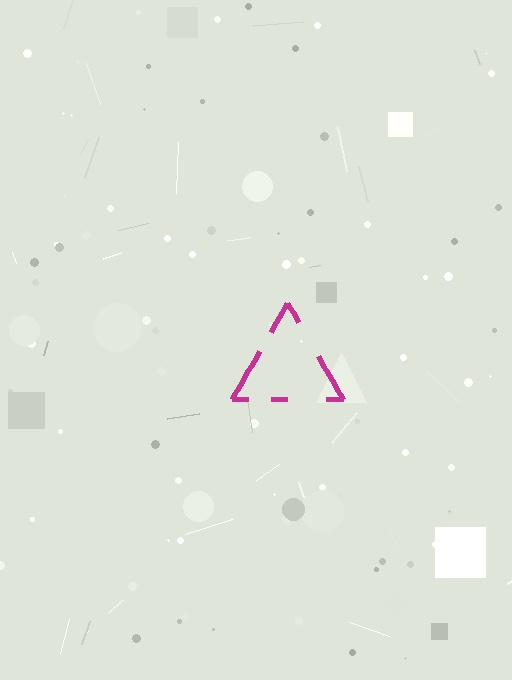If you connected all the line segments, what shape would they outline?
They would outline a triangle.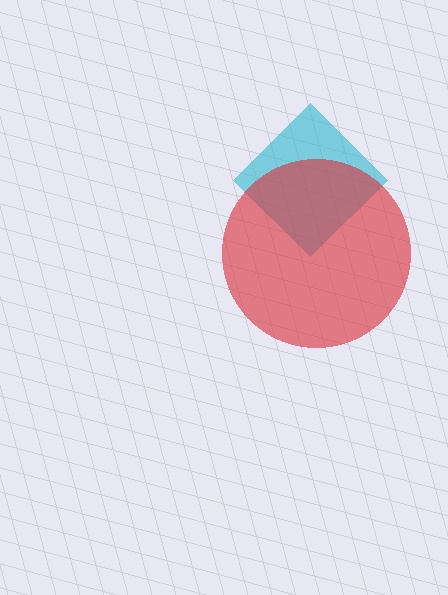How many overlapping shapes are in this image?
There are 2 overlapping shapes in the image.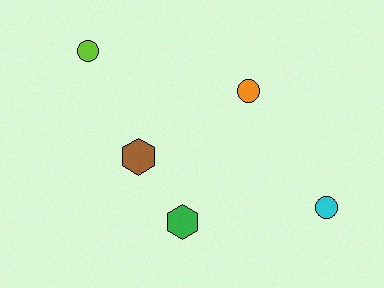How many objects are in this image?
There are 5 objects.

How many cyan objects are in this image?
There is 1 cyan object.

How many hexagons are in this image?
There are 2 hexagons.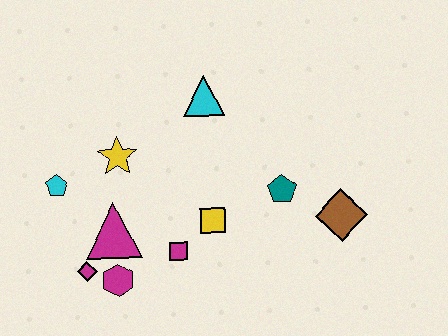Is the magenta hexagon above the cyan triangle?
No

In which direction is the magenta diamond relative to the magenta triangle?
The magenta diamond is below the magenta triangle.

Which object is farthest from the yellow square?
The cyan pentagon is farthest from the yellow square.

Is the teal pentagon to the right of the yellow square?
Yes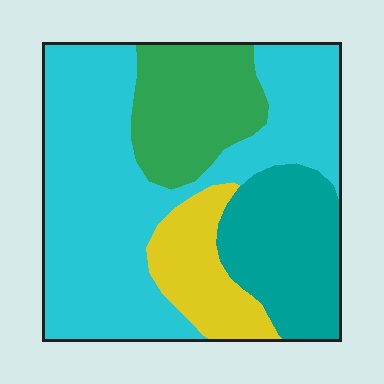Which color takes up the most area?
Cyan, at roughly 50%.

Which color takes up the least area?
Yellow, at roughly 10%.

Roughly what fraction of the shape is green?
Green covers around 15% of the shape.